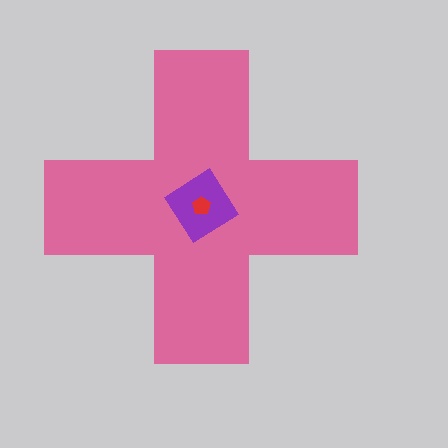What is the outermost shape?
The pink cross.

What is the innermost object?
The red pentagon.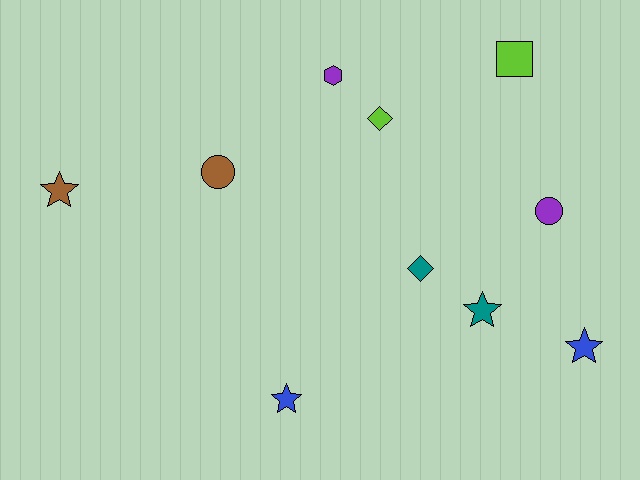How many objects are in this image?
There are 10 objects.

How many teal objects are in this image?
There are 2 teal objects.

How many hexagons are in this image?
There is 1 hexagon.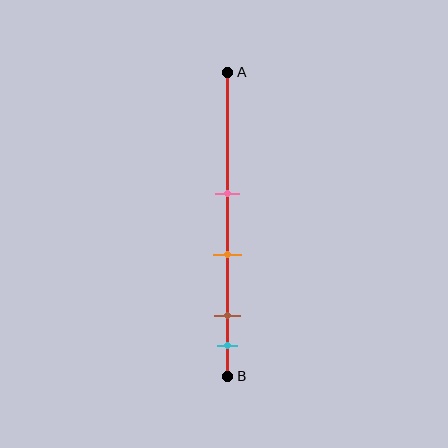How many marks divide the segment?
There are 4 marks dividing the segment.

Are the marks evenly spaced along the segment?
No, the marks are not evenly spaced.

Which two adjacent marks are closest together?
The brown and cyan marks are the closest adjacent pair.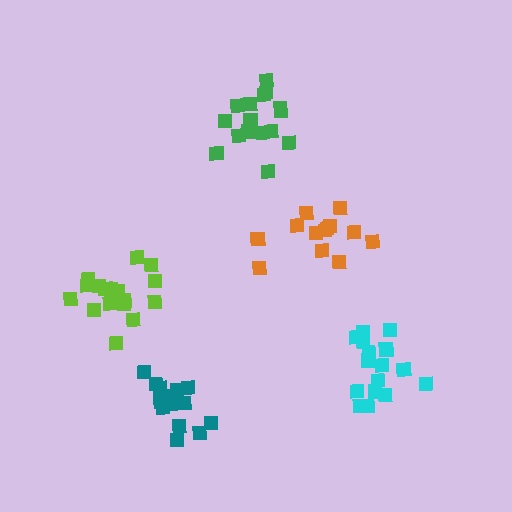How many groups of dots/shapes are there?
There are 5 groups.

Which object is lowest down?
The teal cluster is bottommost.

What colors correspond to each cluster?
The clusters are colored: lime, orange, cyan, green, teal.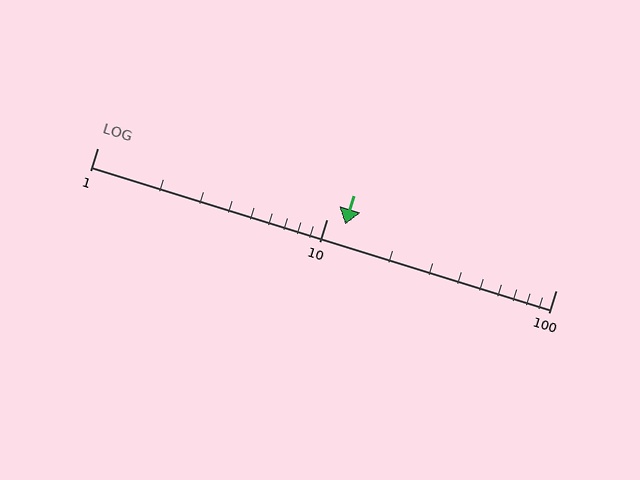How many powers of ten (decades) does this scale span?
The scale spans 2 decades, from 1 to 100.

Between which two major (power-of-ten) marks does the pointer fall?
The pointer is between 10 and 100.